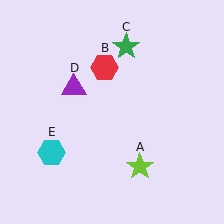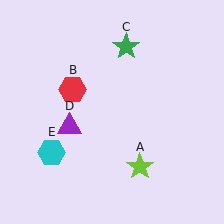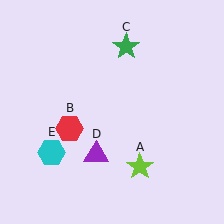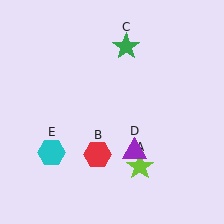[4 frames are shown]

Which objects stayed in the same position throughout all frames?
Lime star (object A) and green star (object C) and cyan hexagon (object E) remained stationary.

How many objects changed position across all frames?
2 objects changed position: red hexagon (object B), purple triangle (object D).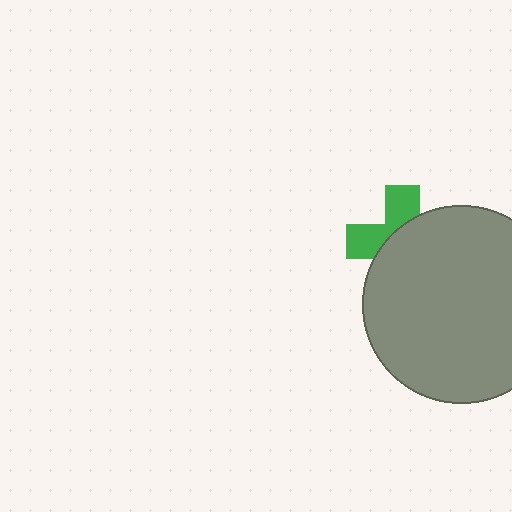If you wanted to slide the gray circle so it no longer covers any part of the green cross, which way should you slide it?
Slide it toward the lower-right — that is the most direct way to separate the two shapes.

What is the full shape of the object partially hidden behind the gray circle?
The partially hidden object is a green cross.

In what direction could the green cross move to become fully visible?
The green cross could move toward the upper-left. That would shift it out from behind the gray circle entirely.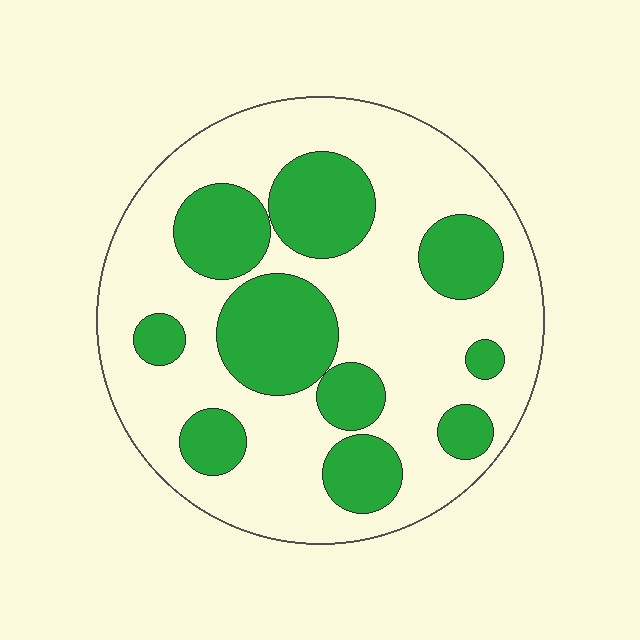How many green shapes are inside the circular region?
10.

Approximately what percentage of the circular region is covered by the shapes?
Approximately 35%.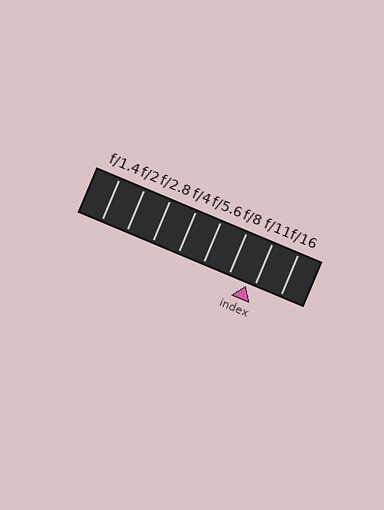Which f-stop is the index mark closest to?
The index mark is closest to f/11.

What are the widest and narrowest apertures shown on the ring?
The widest aperture shown is f/1.4 and the narrowest is f/16.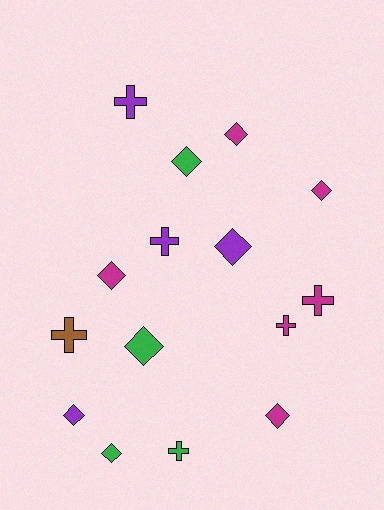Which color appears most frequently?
Magenta, with 6 objects.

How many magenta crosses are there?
There are 2 magenta crosses.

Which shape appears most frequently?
Diamond, with 9 objects.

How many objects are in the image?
There are 15 objects.